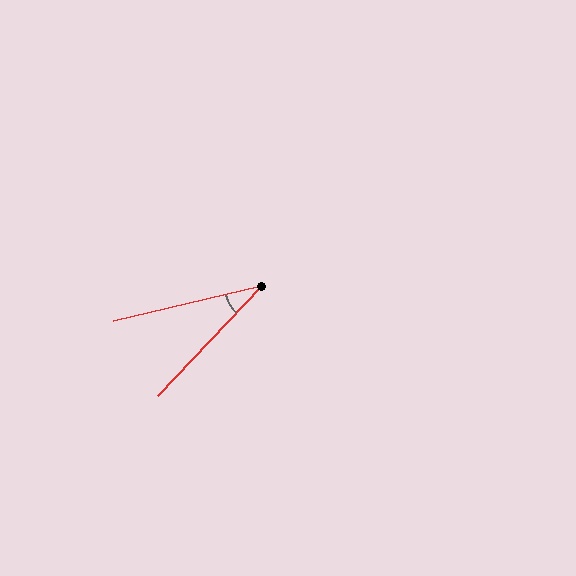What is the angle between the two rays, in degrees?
Approximately 33 degrees.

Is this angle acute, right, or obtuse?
It is acute.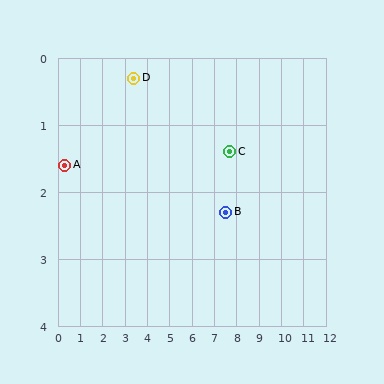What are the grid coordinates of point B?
Point B is at approximately (7.5, 2.3).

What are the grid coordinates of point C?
Point C is at approximately (7.7, 1.4).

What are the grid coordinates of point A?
Point A is at approximately (0.3, 1.6).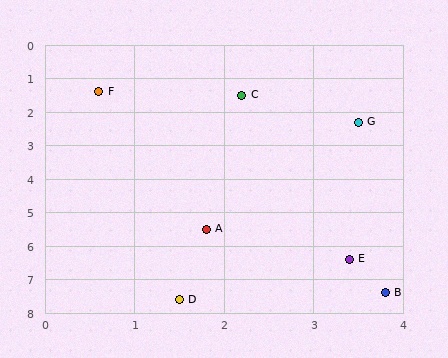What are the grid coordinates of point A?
Point A is at approximately (1.8, 5.5).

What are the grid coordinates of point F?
Point F is at approximately (0.6, 1.4).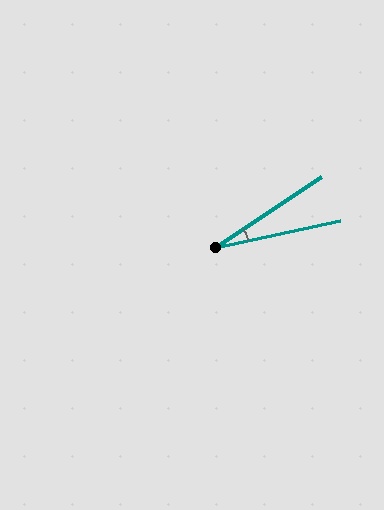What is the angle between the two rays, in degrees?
Approximately 22 degrees.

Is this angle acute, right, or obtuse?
It is acute.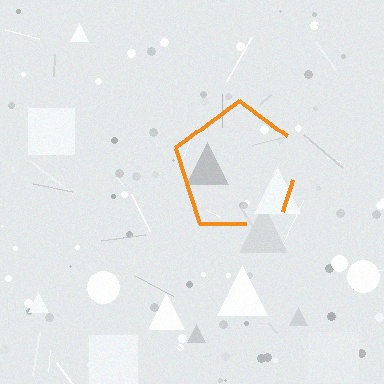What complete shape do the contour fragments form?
The contour fragments form a pentagon.